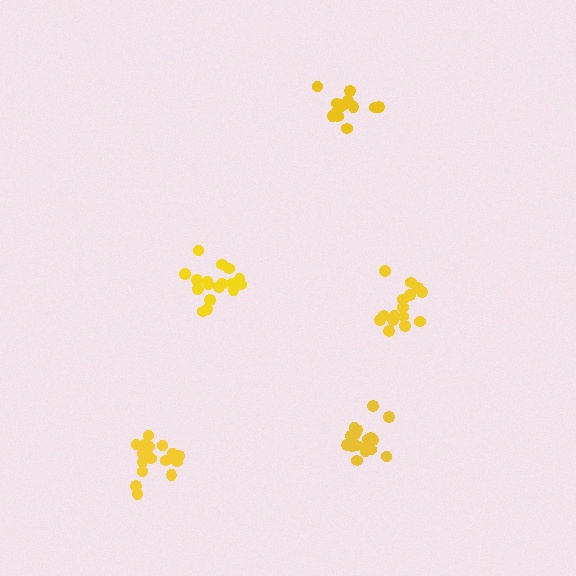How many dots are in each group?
Group 1: 18 dots, Group 2: 17 dots, Group 3: 17 dots, Group 4: 16 dots, Group 5: 15 dots (83 total).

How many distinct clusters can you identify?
There are 5 distinct clusters.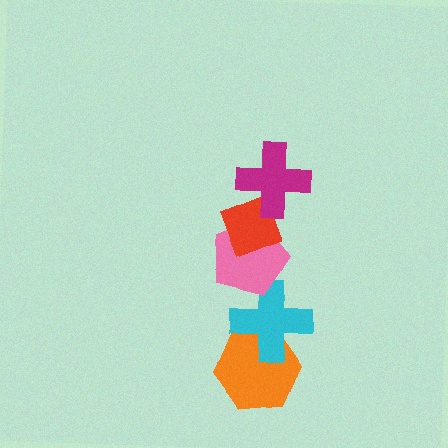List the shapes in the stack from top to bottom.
From top to bottom: the magenta cross, the red diamond, the pink pentagon, the cyan cross, the orange hexagon.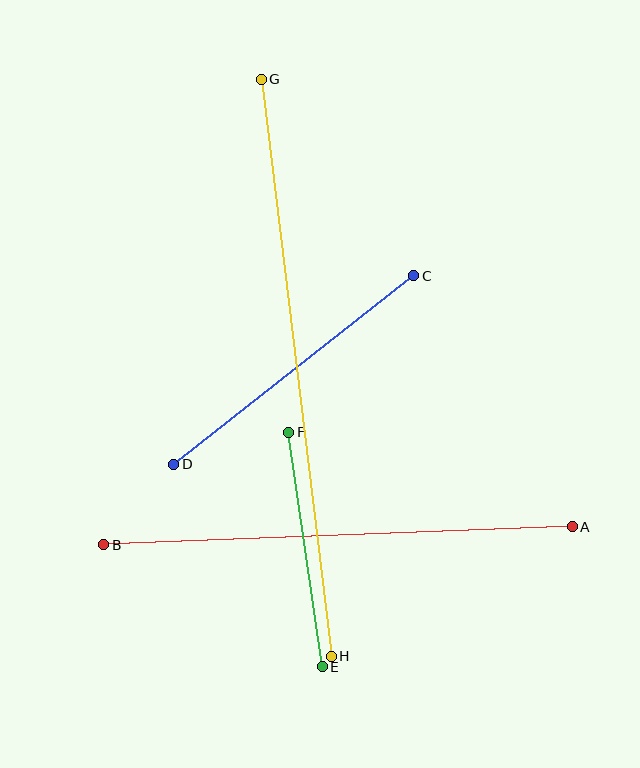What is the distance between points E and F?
The distance is approximately 237 pixels.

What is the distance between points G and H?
The distance is approximately 581 pixels.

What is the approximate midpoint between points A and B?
The midpoint is at approximately (338, 536) pixels.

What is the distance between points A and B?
The distance is approximately 469 pixels.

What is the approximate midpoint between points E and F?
The midpoint is at approximately (305, 549) pixels.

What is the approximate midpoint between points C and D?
The midpoint is at approximately (294, 370) pixels.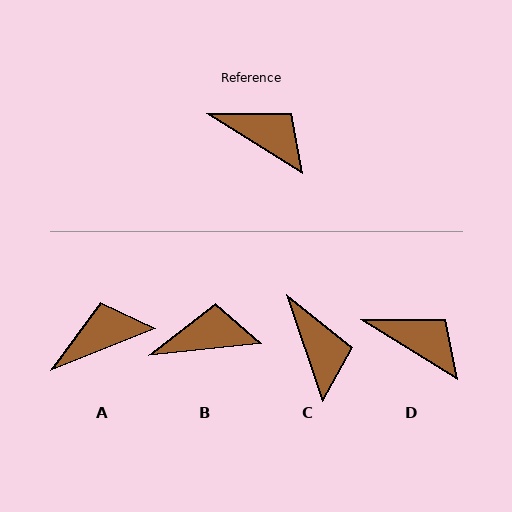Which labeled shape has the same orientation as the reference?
D.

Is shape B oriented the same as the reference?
No, it is off by about 38 degrees.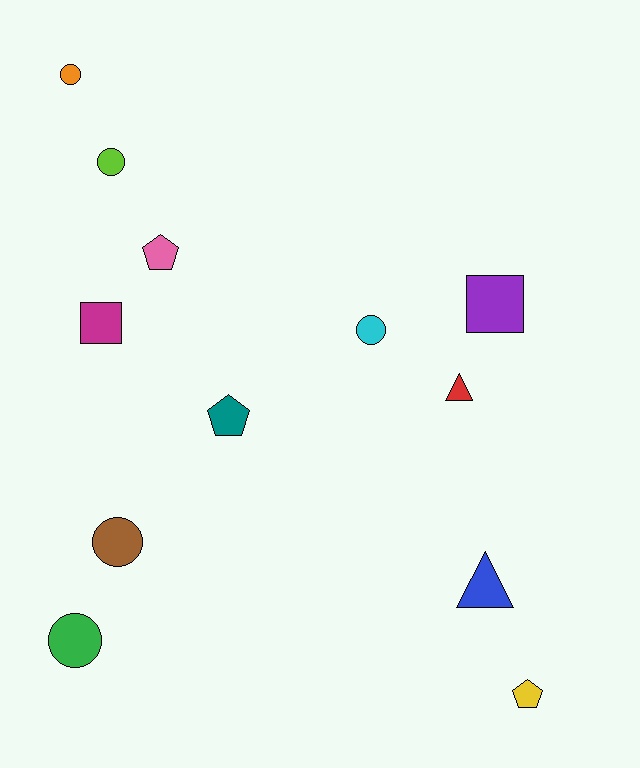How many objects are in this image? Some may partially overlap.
There are 12 objects.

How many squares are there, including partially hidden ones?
There are 2 squares.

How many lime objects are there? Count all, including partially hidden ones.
There is 1 lime object.